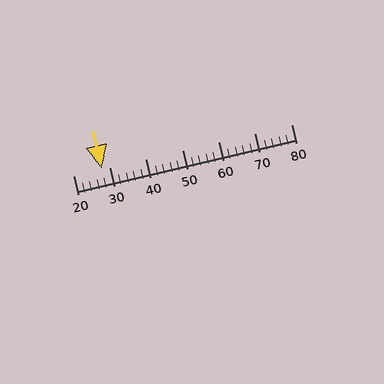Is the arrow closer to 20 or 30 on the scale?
The arrow is closer to 30.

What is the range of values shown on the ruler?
The ruler shows values from 20 to 80.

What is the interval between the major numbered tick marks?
The major tick marks are spaced 10 units apart.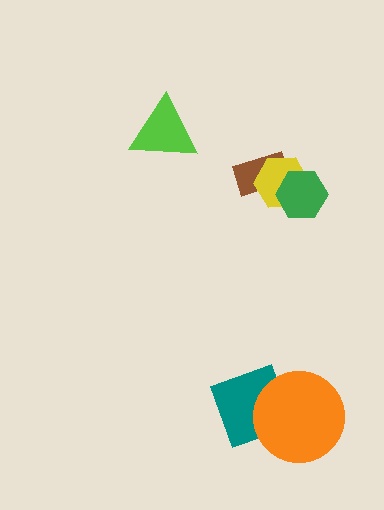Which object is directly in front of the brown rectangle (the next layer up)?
The yellow hexagon is directly in front of the brown rectangle.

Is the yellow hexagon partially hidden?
Yes, it is partially covered by another shape.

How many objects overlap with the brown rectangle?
2 objects overlap with the brown rectangle.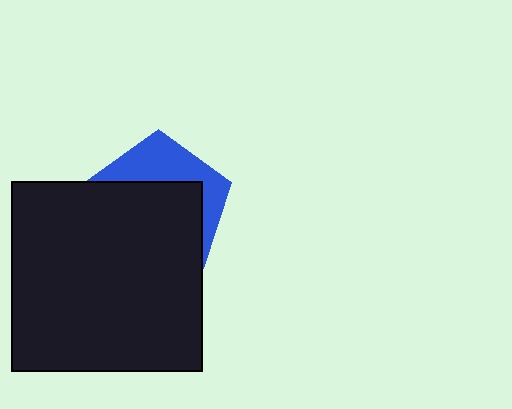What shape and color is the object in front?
The object in front is a black square.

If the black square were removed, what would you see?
You would see the complete blue pentagon.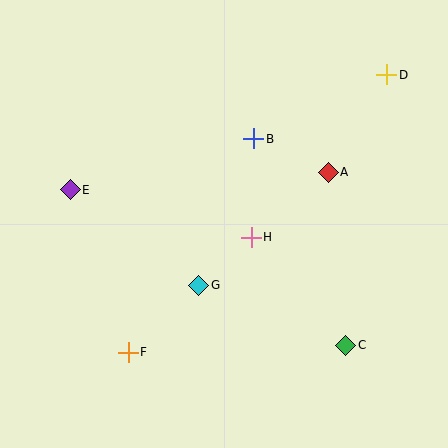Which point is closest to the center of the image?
Point H at (251, 237) is closest to the center.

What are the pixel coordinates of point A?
Point A is at (328, 172).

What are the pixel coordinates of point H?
Point H is at (251, 237).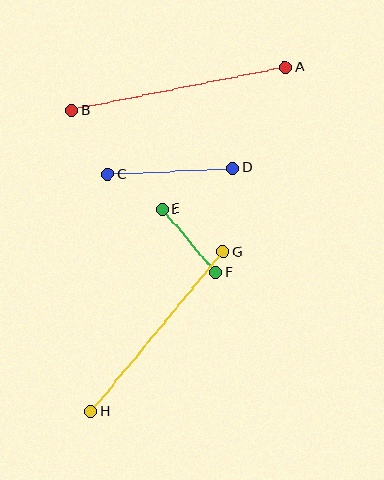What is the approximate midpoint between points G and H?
The midpoint is at approximately (157, 331) pixels.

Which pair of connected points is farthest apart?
Points A and B are farthest apart.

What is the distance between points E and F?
The distance is approximately 83 pixels.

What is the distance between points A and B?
The distance is approximately 218 pixels.